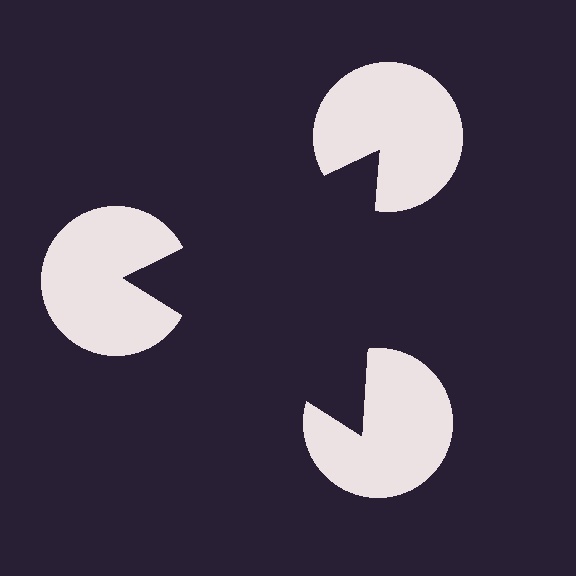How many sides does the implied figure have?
3 sides.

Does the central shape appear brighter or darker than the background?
It typically appears slightly darker than the background, even though no actual brightness change is drawn.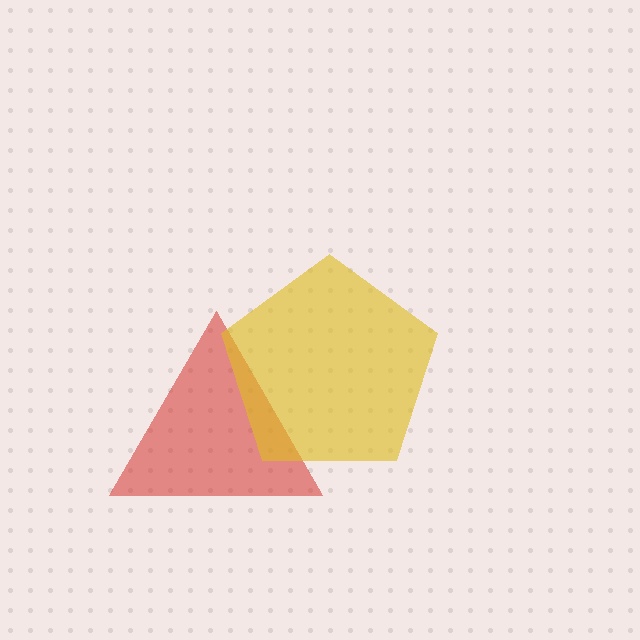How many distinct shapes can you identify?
There are 2 distinct shapes: a red triangle, a yellow pentagon.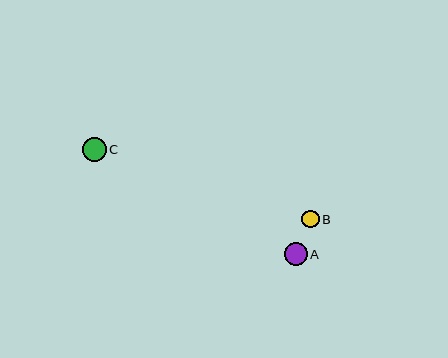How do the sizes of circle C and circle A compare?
Circle C and circle A are approximately the same size.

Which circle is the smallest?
Circle B is the smallest with a size of approximately 17 pixels.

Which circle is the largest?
Circle C is the largest with a size of approximately 24 pixels.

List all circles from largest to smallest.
From largest to smallest: C, A, B.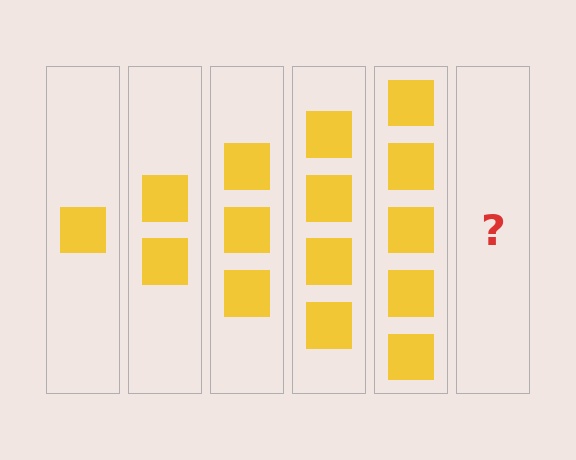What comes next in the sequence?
The next element should be 6 squares.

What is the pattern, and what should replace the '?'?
The pattern is that each step adds one more square. The '?' should be 6 squares.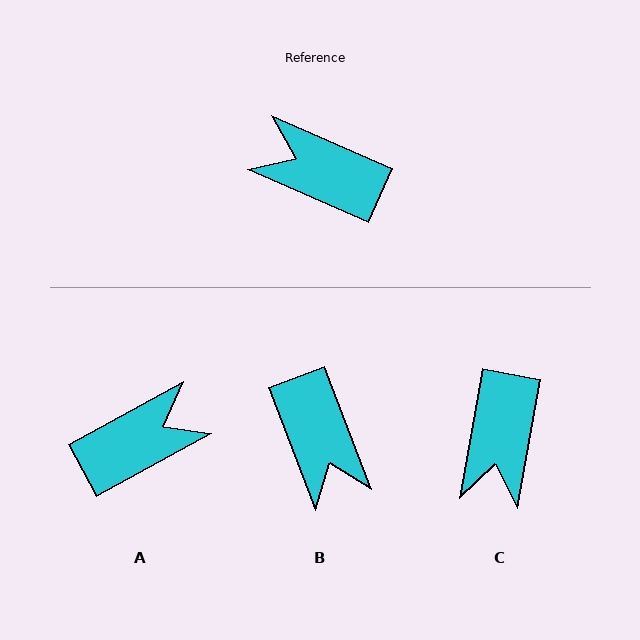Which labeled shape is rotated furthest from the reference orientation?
B, about 135 degrees away.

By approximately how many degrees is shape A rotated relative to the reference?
Approximately 128 degrees clockwise.